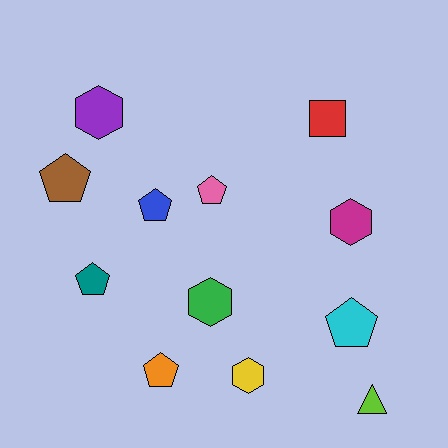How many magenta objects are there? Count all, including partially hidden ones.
There is 1 magenta object.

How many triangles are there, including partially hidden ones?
There is 1 triangle.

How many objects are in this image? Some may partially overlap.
There are 12 objects.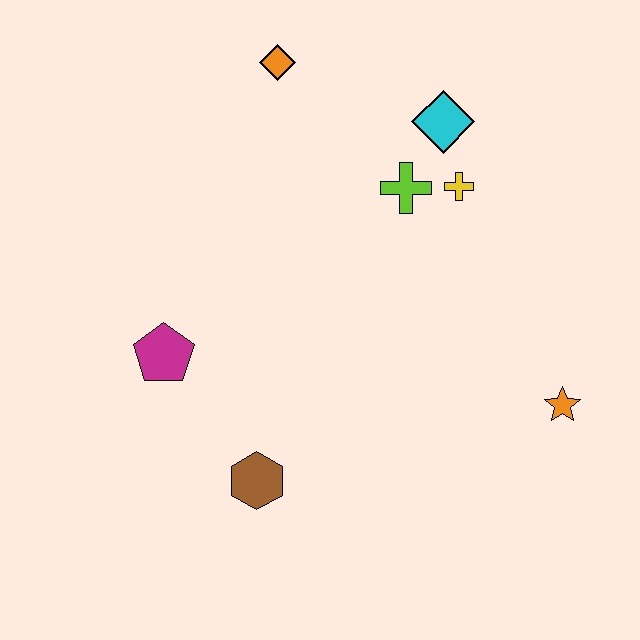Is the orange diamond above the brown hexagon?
Yes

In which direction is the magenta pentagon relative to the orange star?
The magenta pentagon is to the left of the orange star.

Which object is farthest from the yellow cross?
The brown hexagon is farthest from the yellow cross.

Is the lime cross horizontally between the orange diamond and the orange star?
Yes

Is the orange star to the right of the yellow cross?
Yes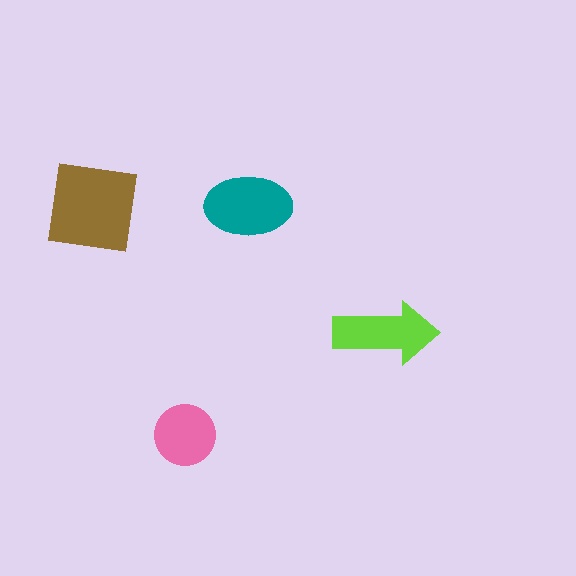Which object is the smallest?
The pink circle.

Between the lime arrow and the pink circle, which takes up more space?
The lime arrow.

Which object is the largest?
The brown square.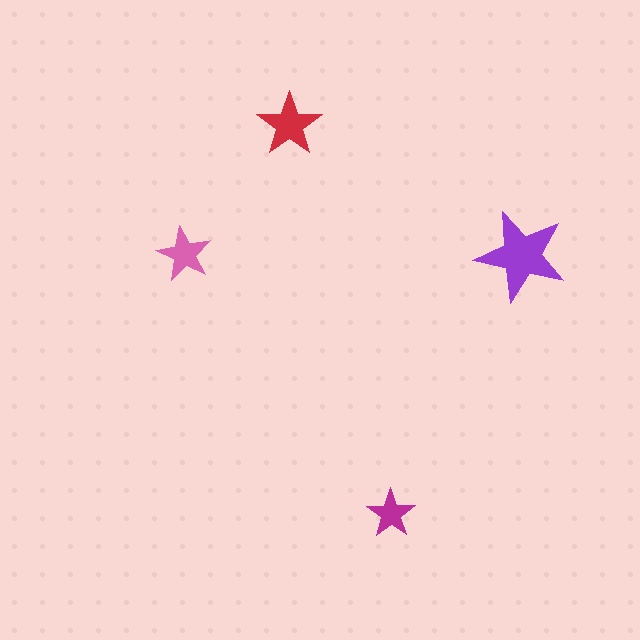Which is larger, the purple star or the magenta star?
The purple one.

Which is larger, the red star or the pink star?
The red one.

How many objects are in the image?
There are 4 objects in the image.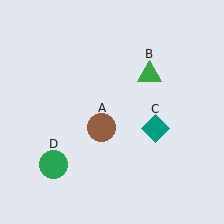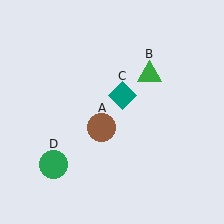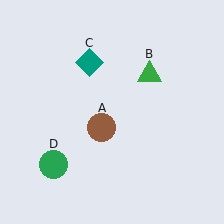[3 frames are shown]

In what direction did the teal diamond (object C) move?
The teal diamond (object C) moved up and to the left.